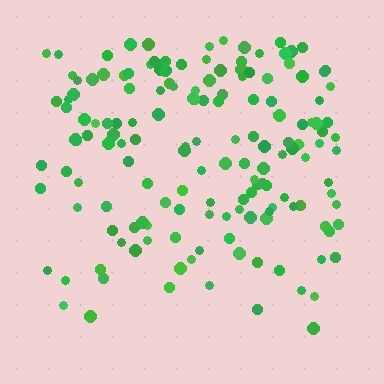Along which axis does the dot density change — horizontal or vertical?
Vertical.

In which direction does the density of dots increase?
From bottom to top, with the top side densest.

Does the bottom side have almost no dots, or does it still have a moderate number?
Still a moderate number, just noticeably fewer than the top.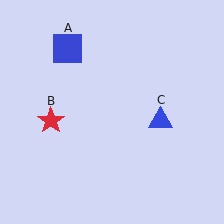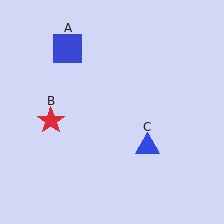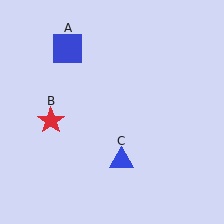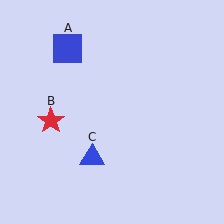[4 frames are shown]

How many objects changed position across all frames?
1 object changed position: blue triangle (object C).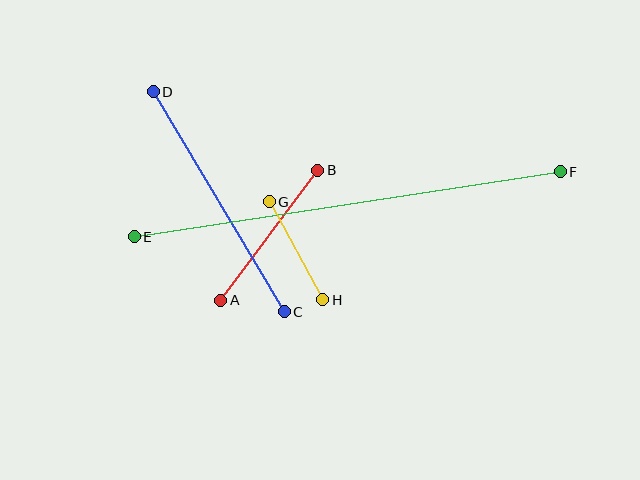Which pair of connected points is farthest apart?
Points E and F are farthest apart.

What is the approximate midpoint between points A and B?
The midpoint is at approximately (269, 235) pixels.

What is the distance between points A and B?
The distance is approximately 162 pixels.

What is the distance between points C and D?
The distance is approximately 256 pixels.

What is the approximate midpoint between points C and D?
The midpoint is at approximately (219, 202) pixels.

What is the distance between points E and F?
The distance is approximately 431 pixels.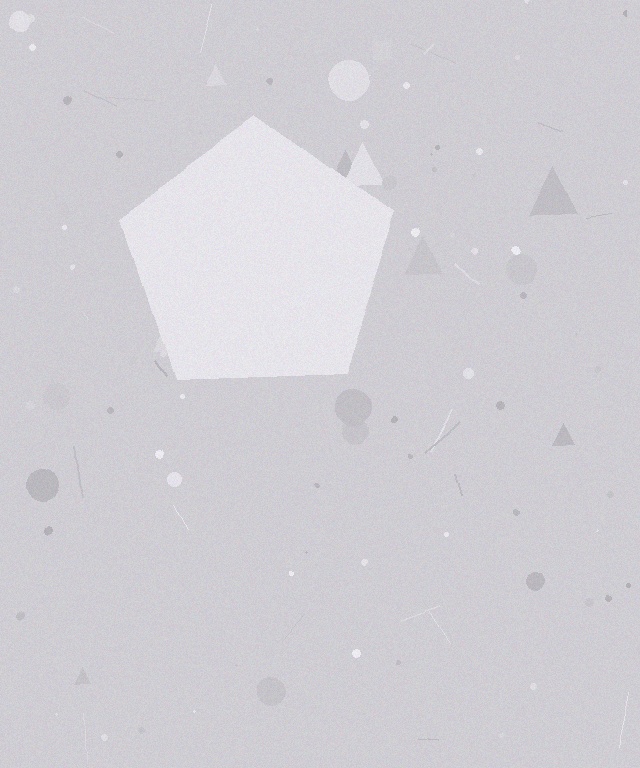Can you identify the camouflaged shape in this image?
The camouflaged shape is a pentagon.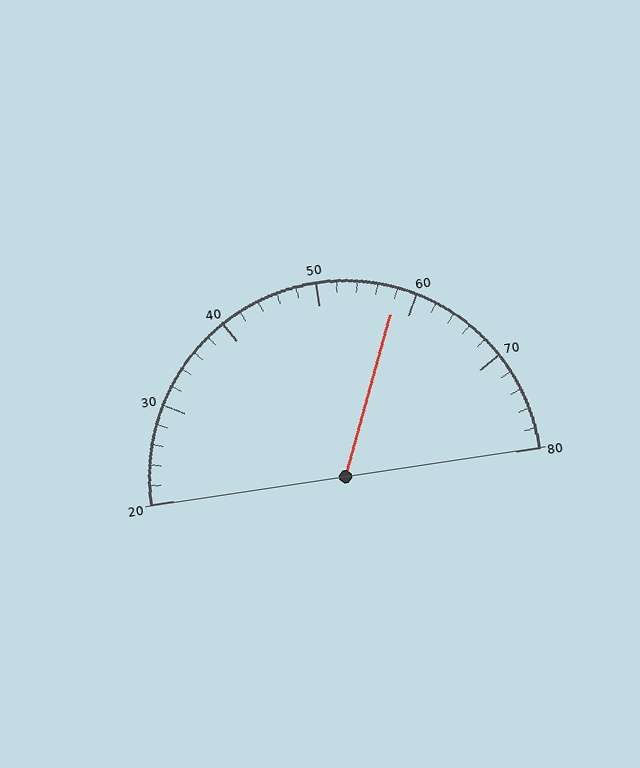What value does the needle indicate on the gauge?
The needle indicates approximately 58.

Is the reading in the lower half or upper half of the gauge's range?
The reading is in the upper half of the range (20 to 80).